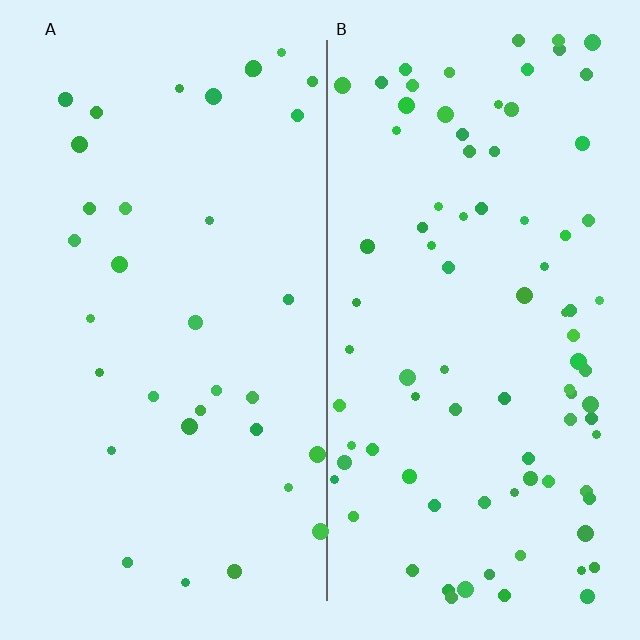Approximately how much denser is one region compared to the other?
Approximately 2.5× — region B over region A.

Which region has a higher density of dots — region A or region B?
B (the right).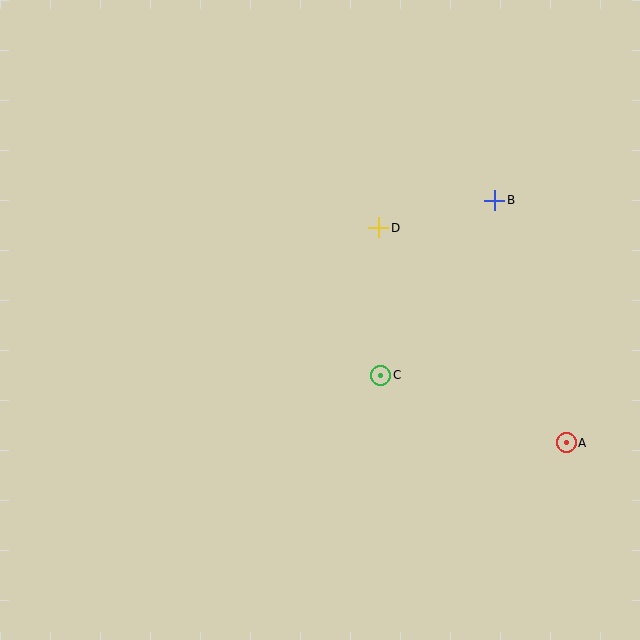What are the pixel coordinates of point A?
Point A is at (566, 443).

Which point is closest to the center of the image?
Point C at (381, 375) is closest to the center.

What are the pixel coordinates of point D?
Point D is at (379, 228).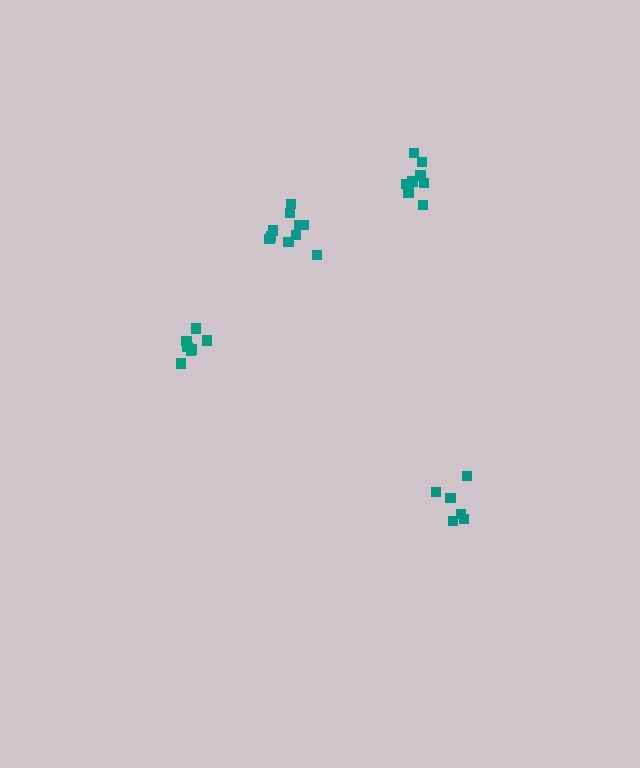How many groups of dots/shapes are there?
There are 4 groups.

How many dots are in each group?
Group 1: 7 dots, Group 2: 8 dots, Group 3: 6 dots, Group 4: 10 dots (31 total).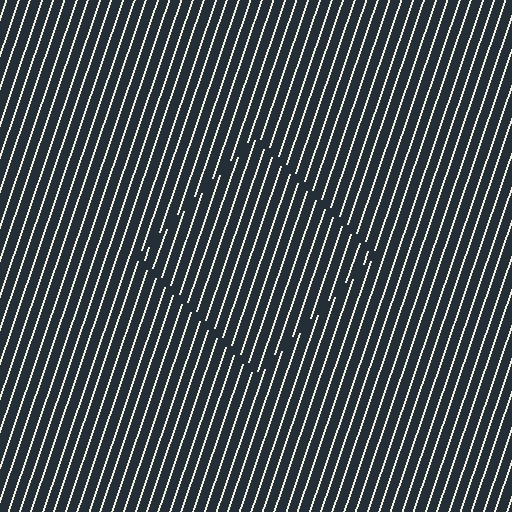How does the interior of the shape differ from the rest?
The interior of the shape contains the same grating, shifted by half a period — the contour is defined by the phase discontinuity where line-ends from the inner and outer gratings abut.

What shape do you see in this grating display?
An illusory square. The interior of the shape contains the same grating, shifted by half a period — the contour is defined by the phase discontinuity where line-ends from the inner and outer gratings abut.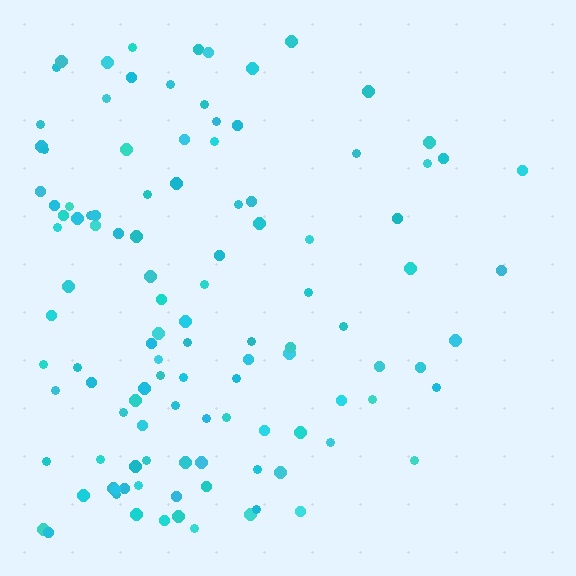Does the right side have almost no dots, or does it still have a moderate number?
Still a moderate number, just noticeably fewer than the left.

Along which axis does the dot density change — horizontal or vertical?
Horizontal.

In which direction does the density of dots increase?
From right to left, with the left side densest.